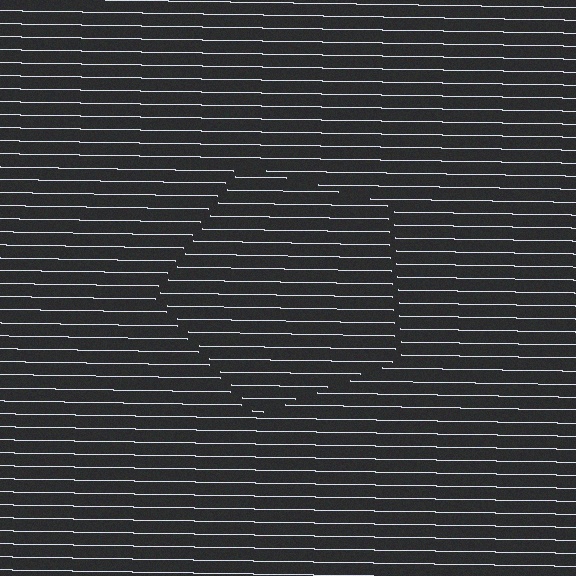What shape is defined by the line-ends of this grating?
An illusory pentagon. The interior of the shape contains the same grating, shifted by half a period — the contour is defined by the phase discontinuity where line-ends from the inner and outer gratings abut.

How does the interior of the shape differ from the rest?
The interior of the shape contains the same grating, shifted by half a period — the contour is defined by the phase discontinuity where line-ends from the inner and outer gratings abut.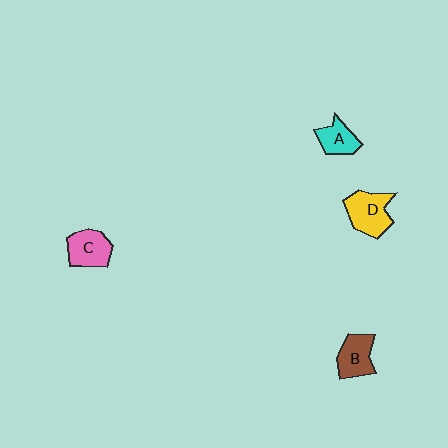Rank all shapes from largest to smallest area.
From largest to smallest: D (yellow), C (pink), B (brown), A (cyan).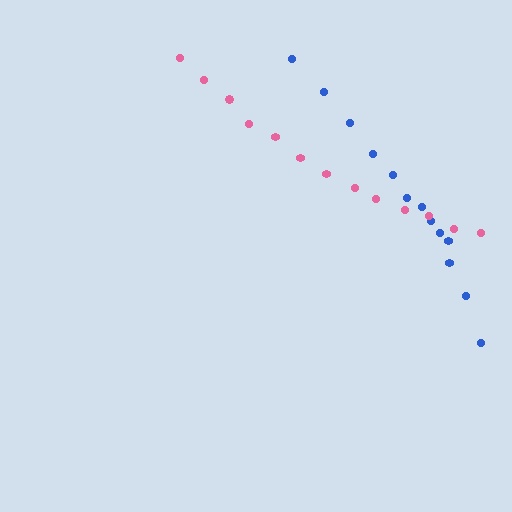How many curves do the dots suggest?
There are 2 distinct paths.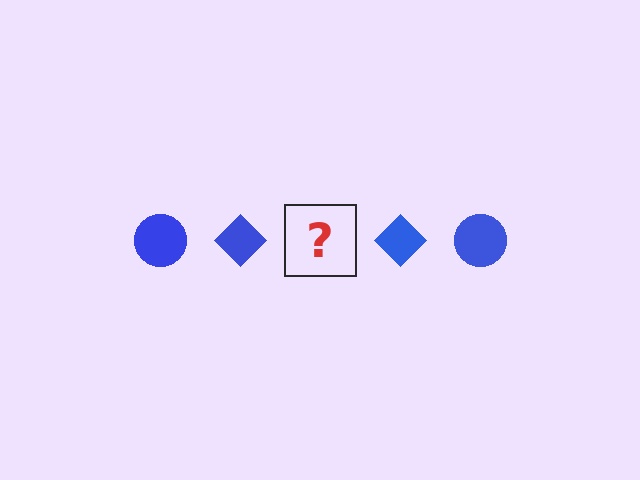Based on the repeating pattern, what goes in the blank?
The blank should be a blue circle.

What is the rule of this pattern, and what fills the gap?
The rule is that the pattern cycles through circle, diamond shapes in blue. The gap should be filled with a blue circle.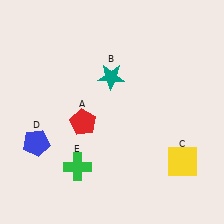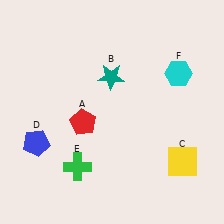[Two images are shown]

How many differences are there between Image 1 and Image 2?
There is 1 difference between the two images.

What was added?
A cyan hexagon (F) was added in Image 2.